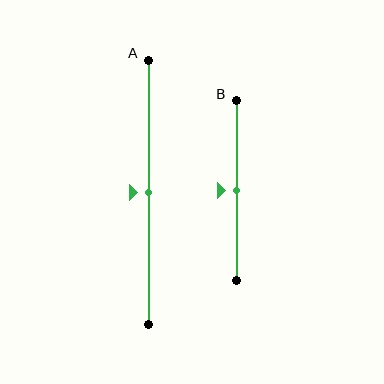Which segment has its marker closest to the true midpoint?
Segment A has its marker closest to the true midpoint.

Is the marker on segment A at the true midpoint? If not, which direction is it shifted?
Yes, the marker on segment A is at the true midpoint.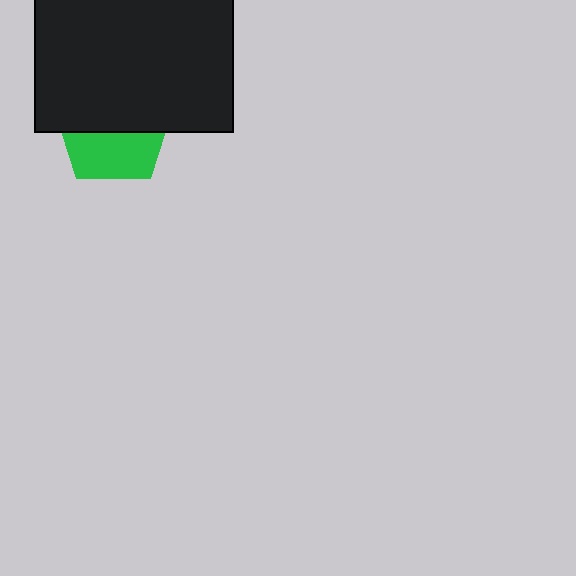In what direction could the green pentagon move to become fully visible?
The green pentagon could move down. That would shift it out from behind the black rectangle entirely.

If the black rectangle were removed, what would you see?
You would see the complete green pentagon.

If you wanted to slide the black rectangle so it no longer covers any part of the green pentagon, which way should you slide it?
Slide it up — that is the most direct way to separate the two shapes.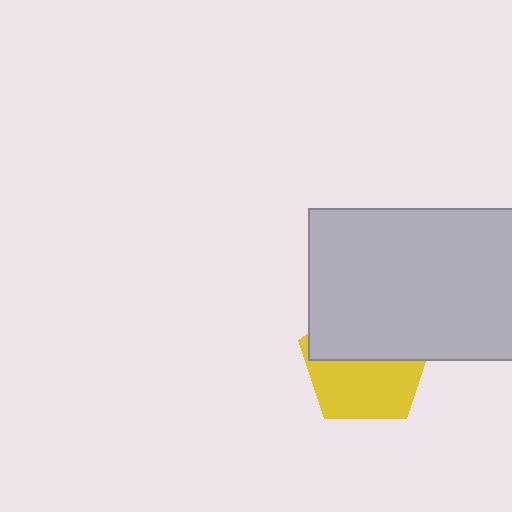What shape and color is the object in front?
The object in front is a light gray rectangle.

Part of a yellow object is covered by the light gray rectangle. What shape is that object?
It is a pentagon.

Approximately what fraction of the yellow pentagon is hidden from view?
Roughly 49% of the yellow pentagon is hidden behind the light gray rectangle.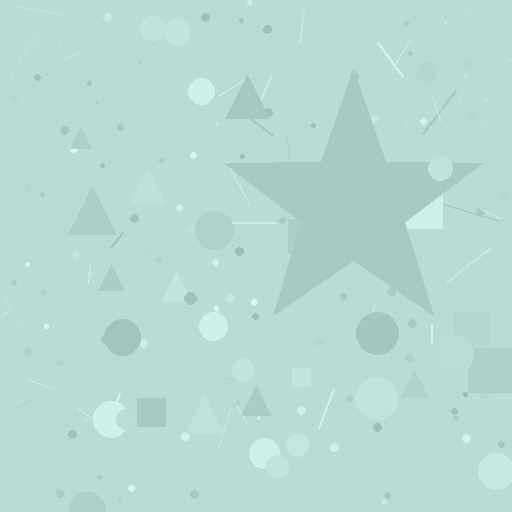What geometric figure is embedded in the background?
A star is embedded in the background.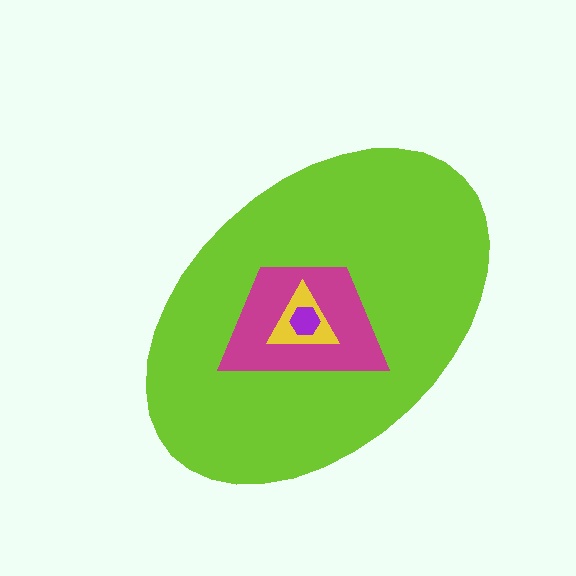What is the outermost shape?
The lime ellipse.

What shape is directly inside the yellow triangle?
The purple hexagon.